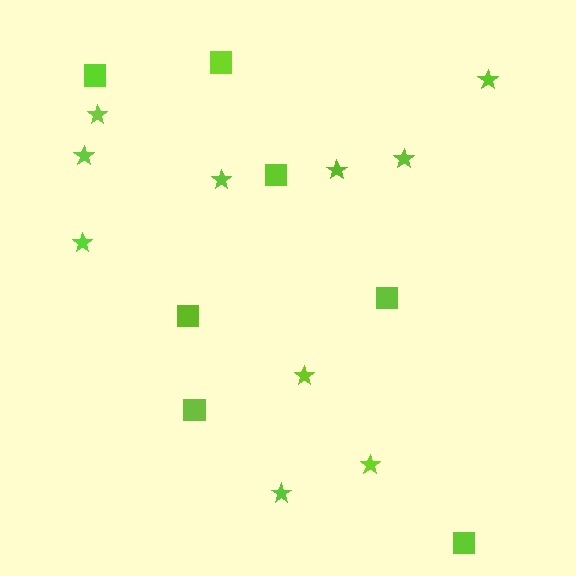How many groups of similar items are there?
There are 2 groups: one group of stars (10) and one group of squares (7).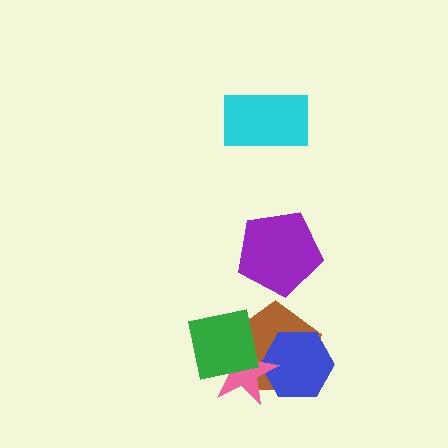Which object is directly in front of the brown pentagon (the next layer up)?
The blue hexagon is directly in front of the brown pentagon.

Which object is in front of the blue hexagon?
The pink star is in front of the blue hexagon.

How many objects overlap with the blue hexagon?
2 objects overlap with the blue hexagon.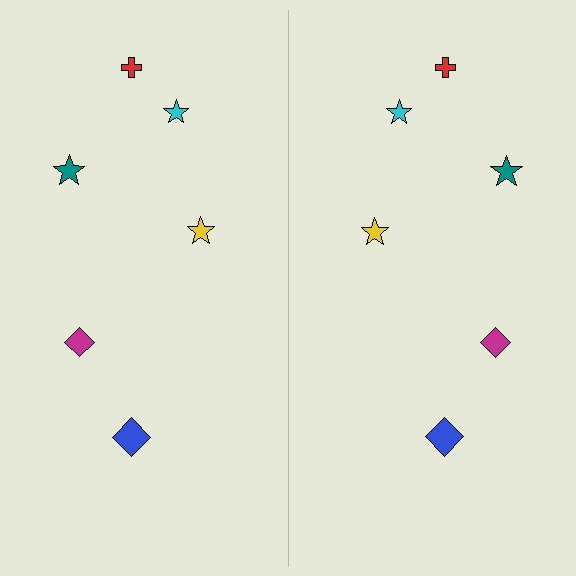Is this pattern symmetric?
Yes, this pattern has bilateral (reflection) symmetry.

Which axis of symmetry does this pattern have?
The pattern has a vertical axis of symmetry running through the center of the image.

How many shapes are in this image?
There are 12 shapes in this image.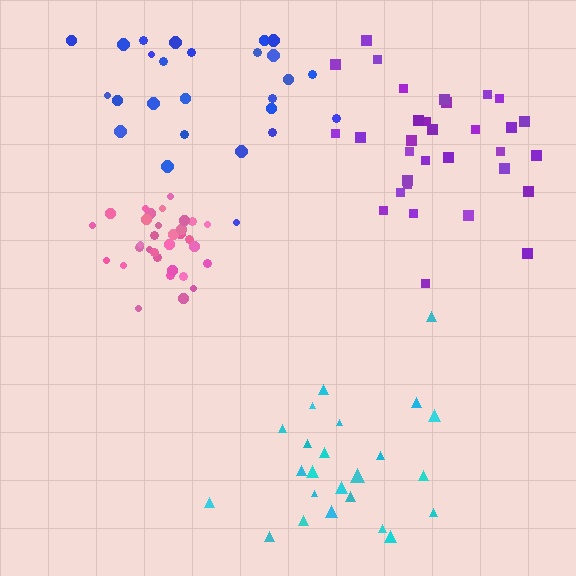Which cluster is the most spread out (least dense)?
Cyan.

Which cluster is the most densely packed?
Pink.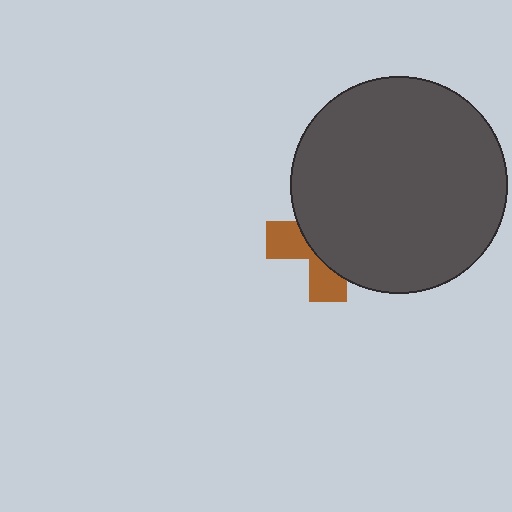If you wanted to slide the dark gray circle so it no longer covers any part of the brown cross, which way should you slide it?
Slide it right — that is the most direct way to separate the two shapes.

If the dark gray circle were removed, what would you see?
You would see the complete brown cross.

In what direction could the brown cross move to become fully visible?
The brown cross could move left. That would shift it out from behind the dark gray circle entirely.